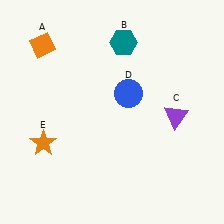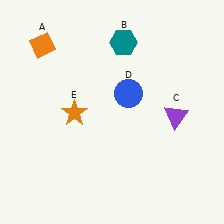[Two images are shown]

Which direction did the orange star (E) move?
The orange star (E) moved right.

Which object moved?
The orange star (E) moved right.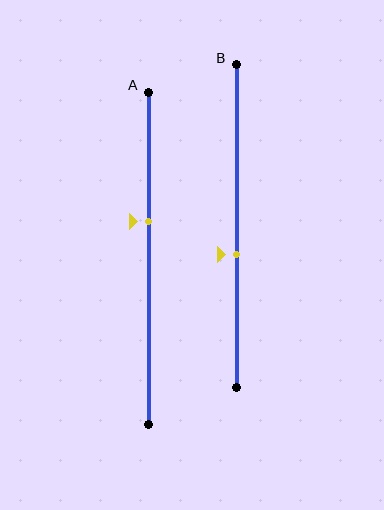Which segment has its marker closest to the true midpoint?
Segment B has its marker closest to the true midpoint.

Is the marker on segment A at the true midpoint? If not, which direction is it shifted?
No, the marker on segment A is shifted upward by about 11% of the segment length.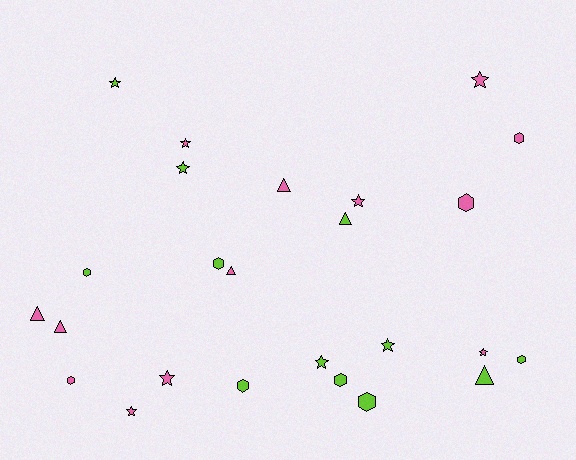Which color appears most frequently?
Pink, with 13 objects.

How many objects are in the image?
There are 25 objects.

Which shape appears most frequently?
Star, with 10 objects.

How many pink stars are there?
There are 6 pink stars.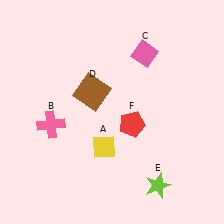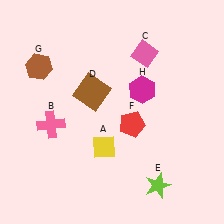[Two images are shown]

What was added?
A brown hexagon (G), a magenta hexagon (H) were added in Image 2.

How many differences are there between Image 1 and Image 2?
There are 2 differences between the two images.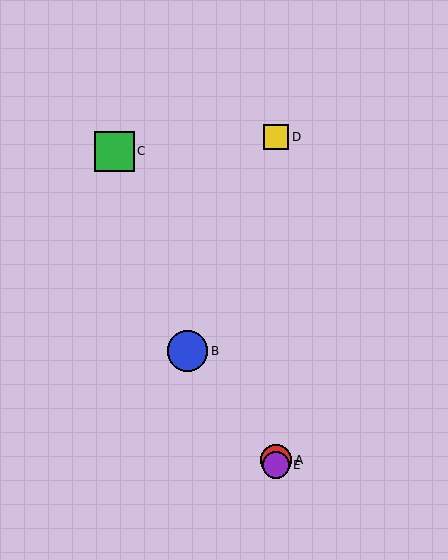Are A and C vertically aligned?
No, A is at x≈276 and C is at x≈114.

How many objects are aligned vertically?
3 objects (A, D, E) are aligned vertically.